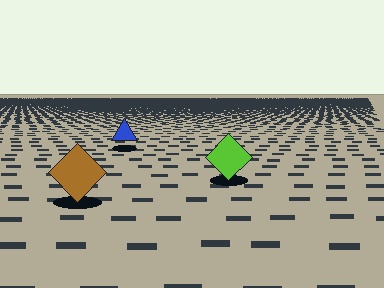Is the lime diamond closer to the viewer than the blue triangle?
Yes. The lime diamond is closer — you can tell from the texture gradient: the ground texture is coarser near it.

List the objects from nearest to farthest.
From nearest to farthest: the brown diamond, the lime diamond, the blue triangle.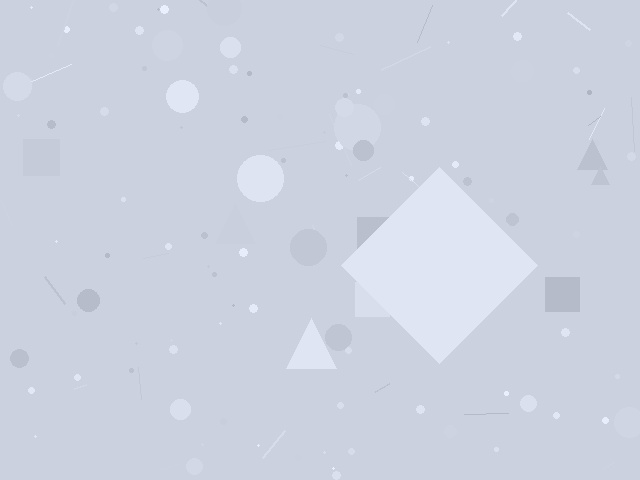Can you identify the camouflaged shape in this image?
The camouflaged shape is a diamond.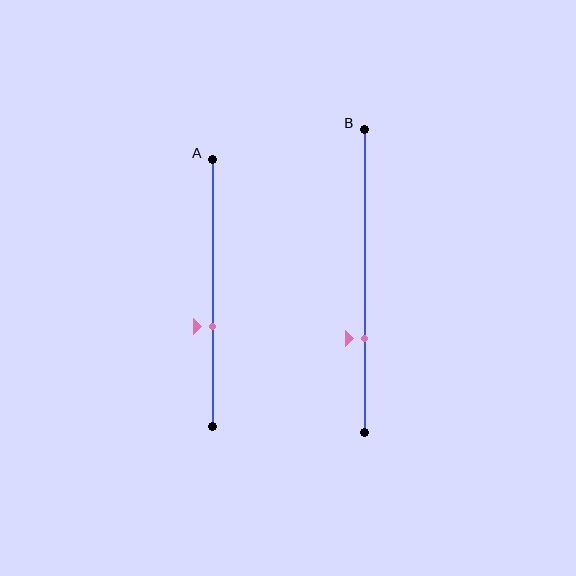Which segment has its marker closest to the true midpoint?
Segment A has its marker closest to the true midpoint.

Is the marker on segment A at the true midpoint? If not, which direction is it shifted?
No, the marker on segment A is shifted downward by about 13% of the segment length.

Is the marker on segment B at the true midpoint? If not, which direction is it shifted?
No, the marker on segment B is shifted downward by about 19% of the segment length.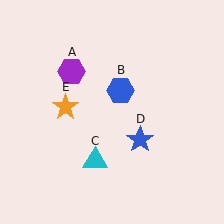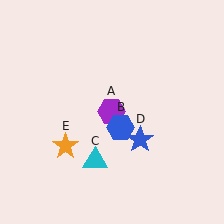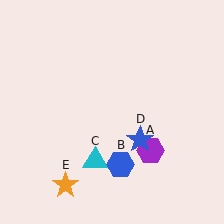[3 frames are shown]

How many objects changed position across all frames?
3 objects changed position: purple hexagon (object A), blue hexagon (object B), orange star (object E).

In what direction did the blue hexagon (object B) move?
The blue hexagon (object B) moved down.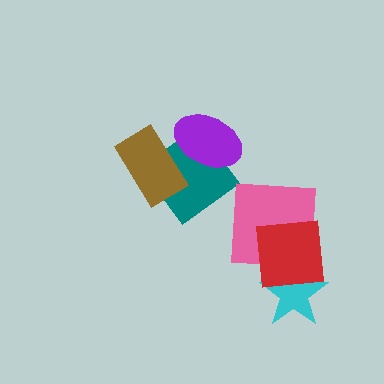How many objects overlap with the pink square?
1 object overlaps with the pink square.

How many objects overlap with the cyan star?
1 object overlaps with the cyan star.